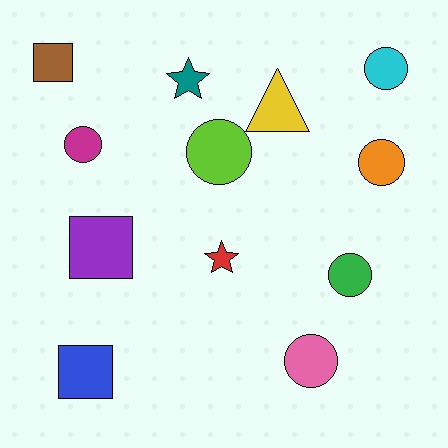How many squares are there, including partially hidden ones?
There are 3 squares.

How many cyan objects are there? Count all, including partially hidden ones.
There is 1 cyan object.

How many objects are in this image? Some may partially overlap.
There are 12 objects.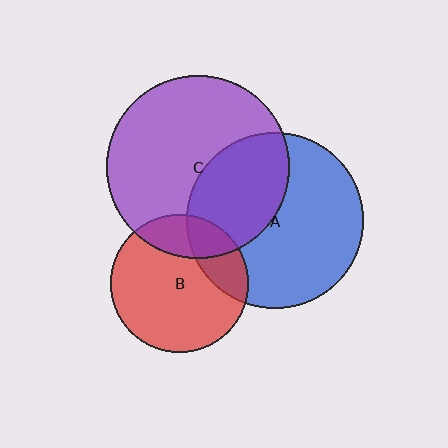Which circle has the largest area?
Circle C (purple).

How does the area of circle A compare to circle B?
Approximately 1.6 times.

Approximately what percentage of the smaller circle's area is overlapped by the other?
Approximately 20%.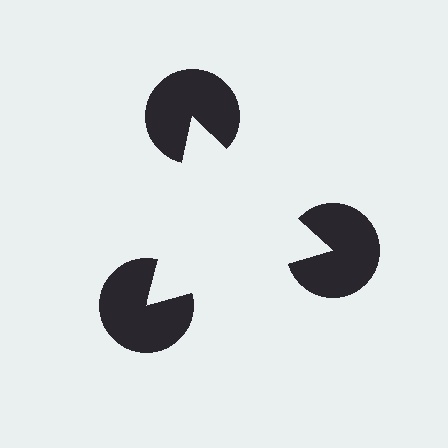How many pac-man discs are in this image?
There are 3 — one at each vertex of the illusory triangle.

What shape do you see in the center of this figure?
An illusory triangle — its edges are inferred from the aligned wedge cuts in the pac-man discs, not physically drawn.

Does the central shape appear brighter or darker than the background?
It typically appears slightly brighter than the background, even though no actual brightness change is drawn.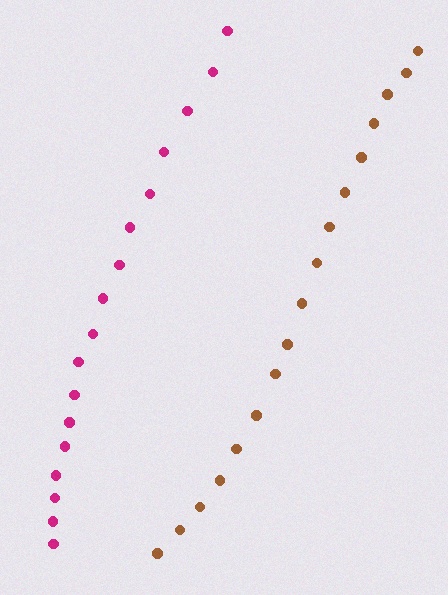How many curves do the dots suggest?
There are 2 distinct paths.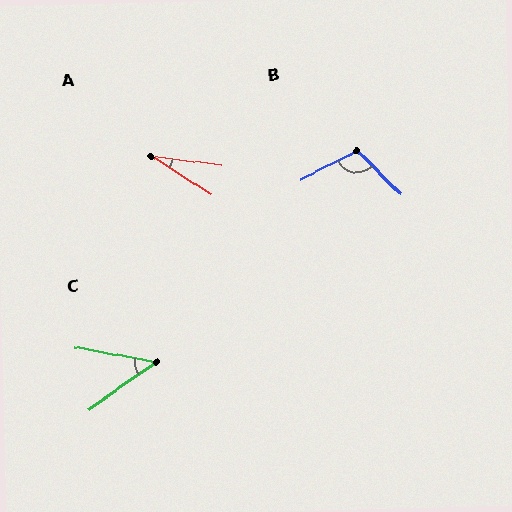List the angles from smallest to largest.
A (25°), C (46°), B (108°).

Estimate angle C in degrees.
Approximately 46 degrees.